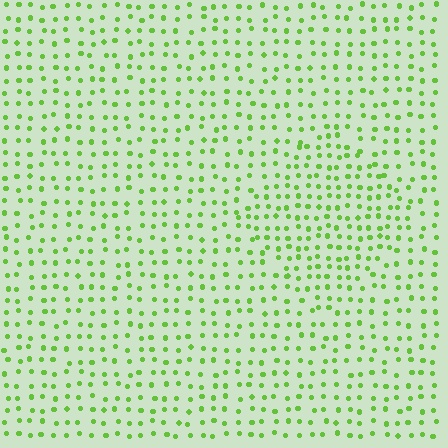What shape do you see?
I see a diamond.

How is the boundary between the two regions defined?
The boundary is defined by a change in element density (approximately 1.5x ratio). All elements are the same color, size, and shape.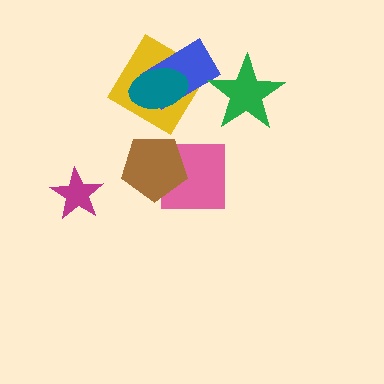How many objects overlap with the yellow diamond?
2 objects overlap with the yellow diamond.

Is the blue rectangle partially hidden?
Yes, it is partially covered by another shape.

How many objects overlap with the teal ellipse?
2 objects overlap with the teal ellipse.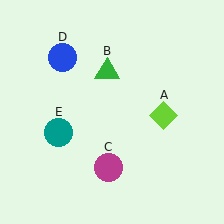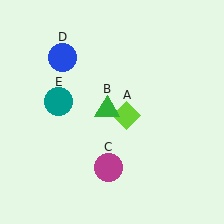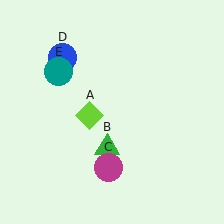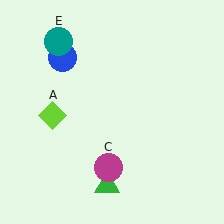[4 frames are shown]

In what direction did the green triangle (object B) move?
The green triangle (object B) moved down.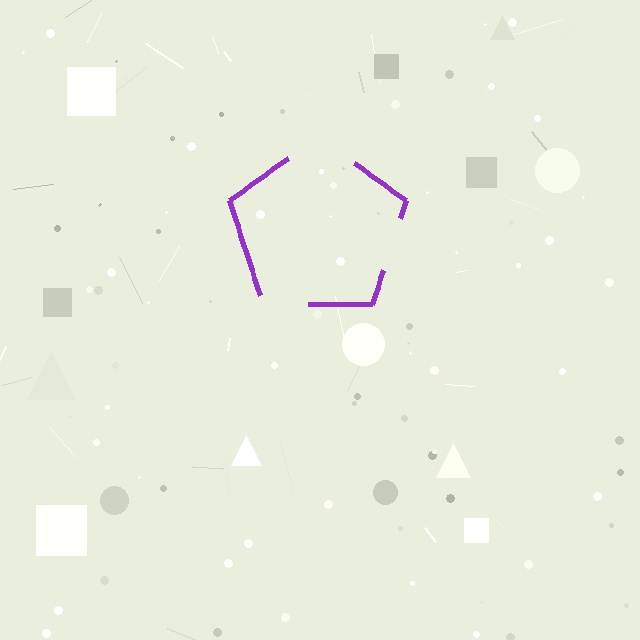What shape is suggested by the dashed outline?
The dashed outline suggests a pentagon.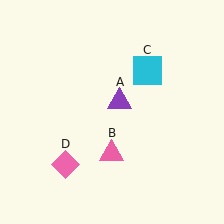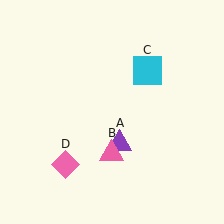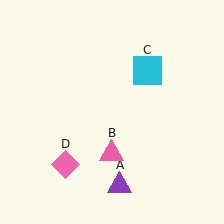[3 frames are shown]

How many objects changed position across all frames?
1 object changed position: purple triangle (object A).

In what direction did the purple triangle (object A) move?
The purple triangle (object A) moved down.